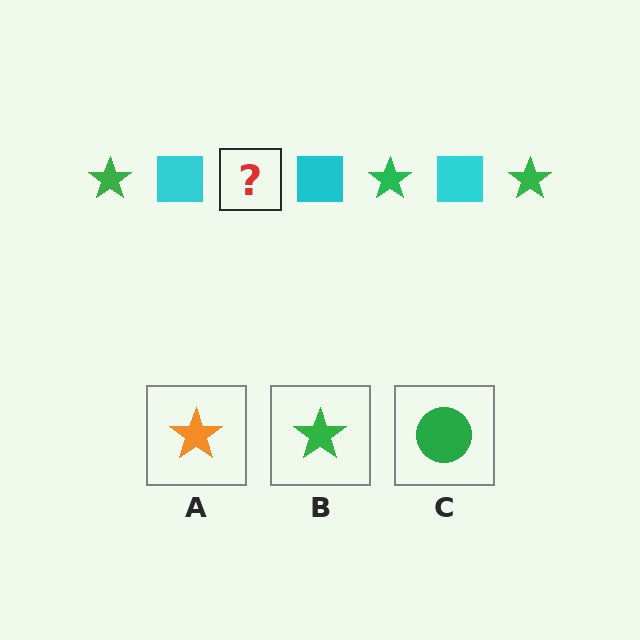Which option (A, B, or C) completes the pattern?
B.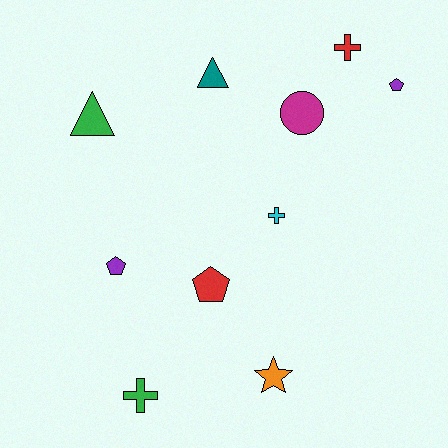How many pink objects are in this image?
There are no pink objects.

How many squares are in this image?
There are no squares.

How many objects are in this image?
There are 10 objects.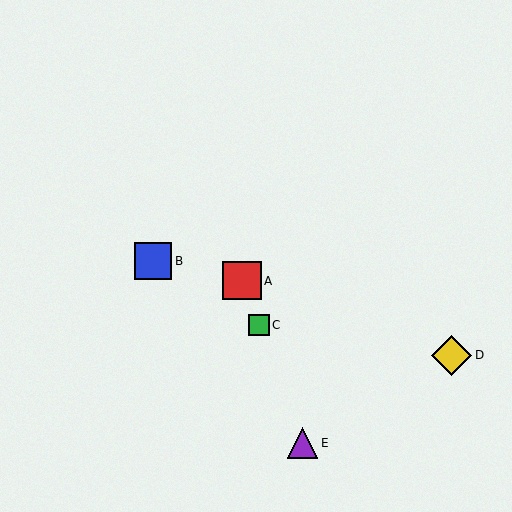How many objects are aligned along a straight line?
3 objects (A, C, E) are aligned along a straight line.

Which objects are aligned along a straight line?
Objects A, C, E are aligned along a straight line.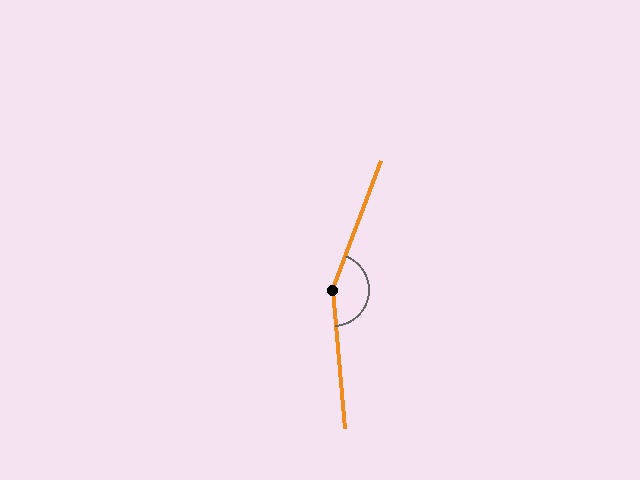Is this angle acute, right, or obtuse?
It is obtuse.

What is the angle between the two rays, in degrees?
Approximately 155 degrees.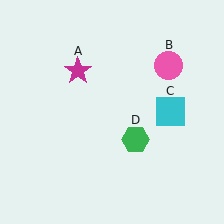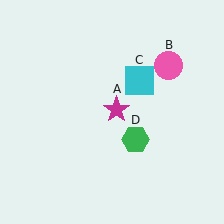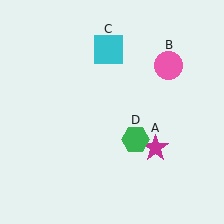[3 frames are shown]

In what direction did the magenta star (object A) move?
The magenta star (object A) moved down and to the right.